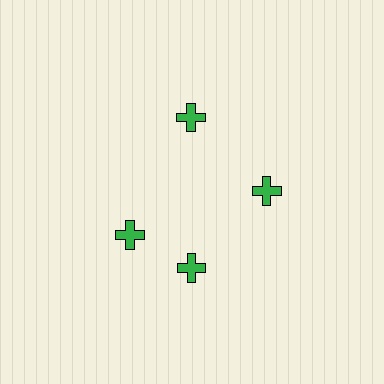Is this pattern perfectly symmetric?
No. The 4 green crosses are arranged in a ring, but one element near the 9 o'clock position is rotated out of alignment along the ring, breaking the 4-fold rotational symmetry.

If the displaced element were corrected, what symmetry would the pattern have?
It would have 4-fold rotational symmetry — the pattern would map onto itself every 90 degrees.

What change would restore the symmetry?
The symmetry would be restored by rotating it back into even spacing with its neighbors so that all 4 crosses sit at equal angles and equal distance from the center.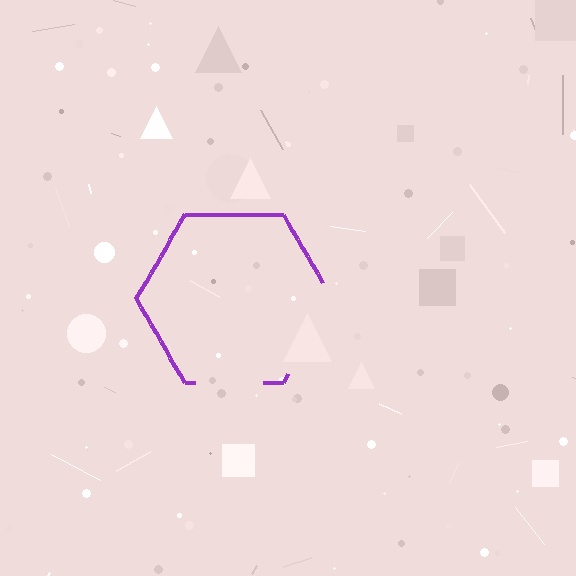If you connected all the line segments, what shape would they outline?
They would outline a hexagon.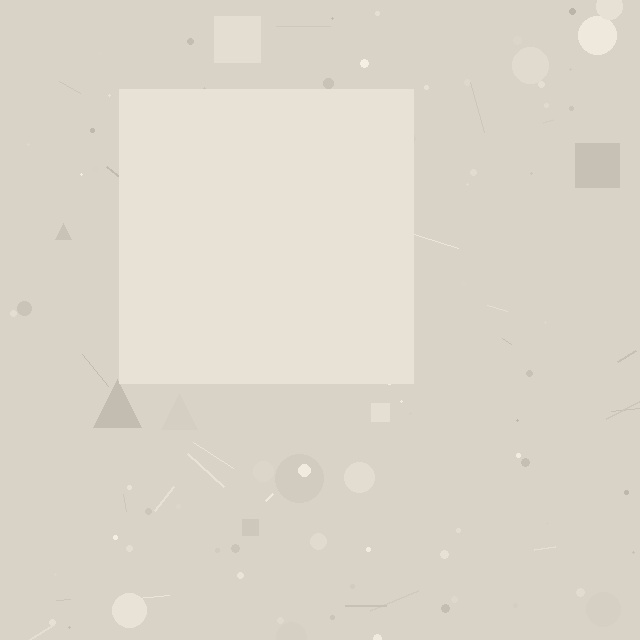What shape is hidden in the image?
A square is hidden in the image.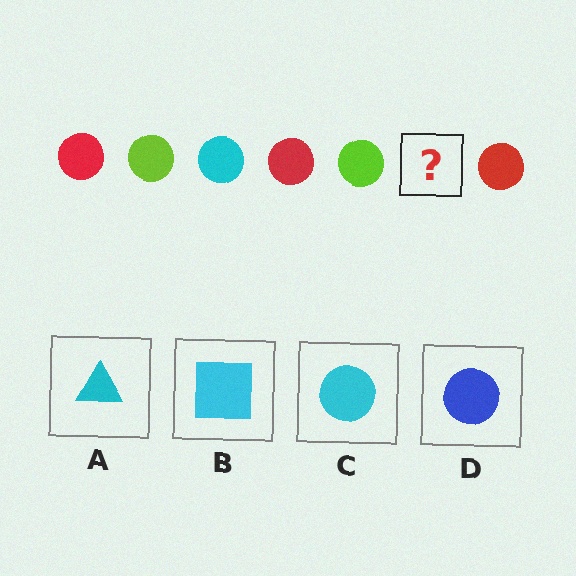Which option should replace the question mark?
Option C.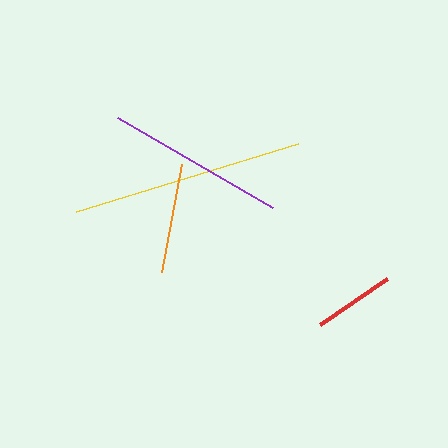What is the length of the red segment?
The red segment is approximately 82 pixels long.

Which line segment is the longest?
The yellow line is the longest at approximately 232 pixels.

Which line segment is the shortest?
The red line is the shortest at approximately 82 pixels.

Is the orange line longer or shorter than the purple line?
The purple line is longer than the orange line.